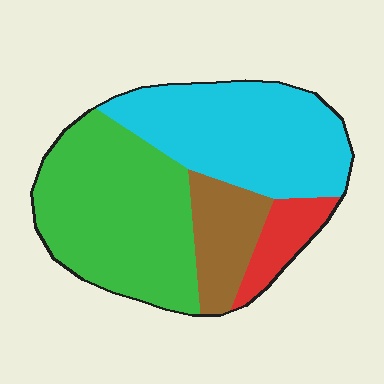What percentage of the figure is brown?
Brown takes up about one eighth (1/8) of the figure.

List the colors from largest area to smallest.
From largest to smallest: green, cyan, brown, red.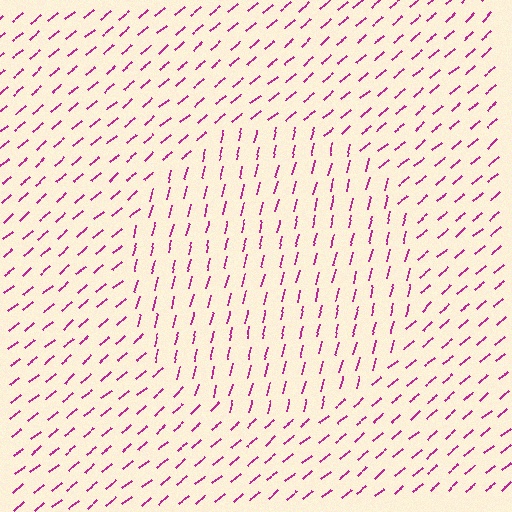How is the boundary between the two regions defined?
The boundary is defined purely by a change in line orientation (approximately 36 degrees difference). All lines are the same color and thickness.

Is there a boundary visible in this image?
Yes, there is a texture boundary formed by a change in line orientation.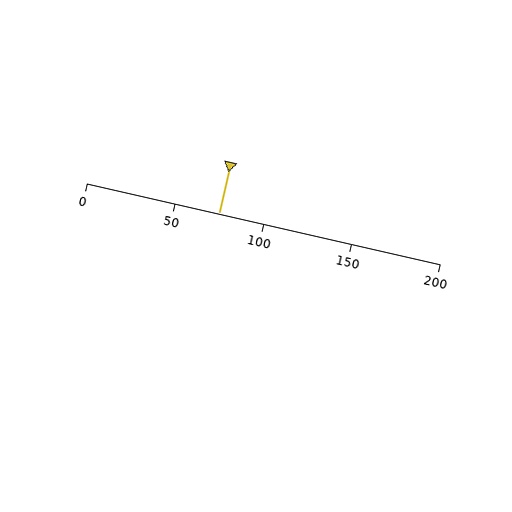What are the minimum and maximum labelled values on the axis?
The axis runs from 0 to 200.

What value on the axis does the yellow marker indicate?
The marker indicates approximately 75.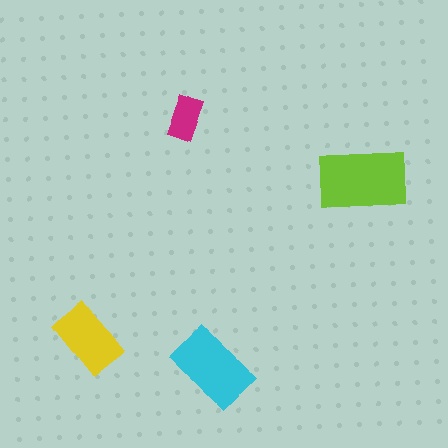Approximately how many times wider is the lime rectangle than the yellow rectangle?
About 1.5 times wider.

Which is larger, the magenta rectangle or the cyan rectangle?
The cyan one.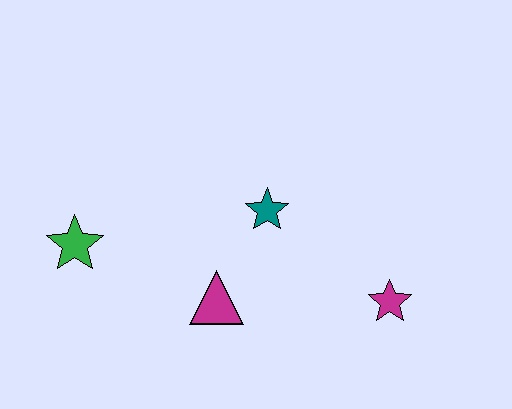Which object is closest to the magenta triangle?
The teal star is closest to the magenta triangle.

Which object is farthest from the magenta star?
The green star is farthest from the magenta star.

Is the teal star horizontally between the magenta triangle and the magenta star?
Yes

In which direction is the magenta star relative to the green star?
The magenta star is to the right of the green star.